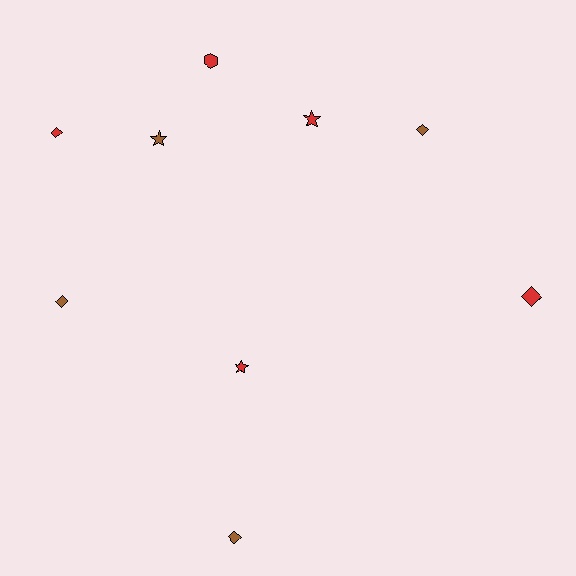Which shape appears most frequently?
Diamond, with 5 objects.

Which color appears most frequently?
Red, with 5 objects.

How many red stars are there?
There are 2 red stars.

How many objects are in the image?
There are 9 objects.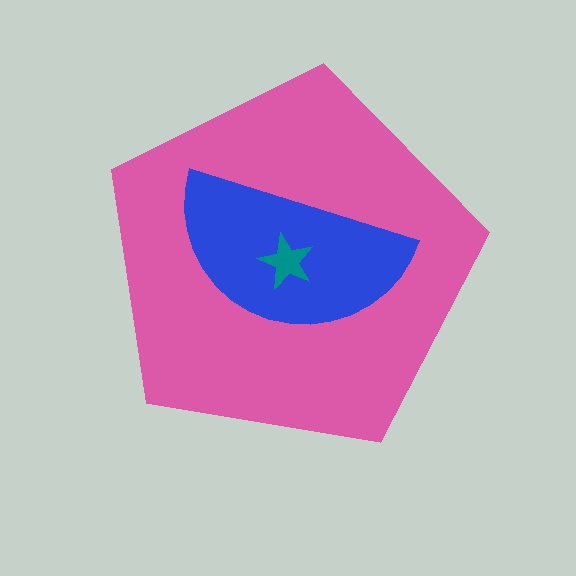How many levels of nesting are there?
3.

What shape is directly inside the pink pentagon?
The blue semicircle.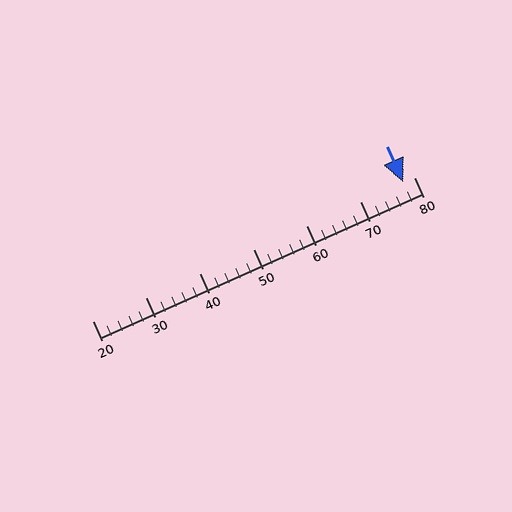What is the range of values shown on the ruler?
The ruler shows values from 20 to 80.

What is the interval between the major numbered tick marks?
The major tick marks are spaced 10 units apart.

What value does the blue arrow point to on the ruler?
The blue arrow points to approximately 78.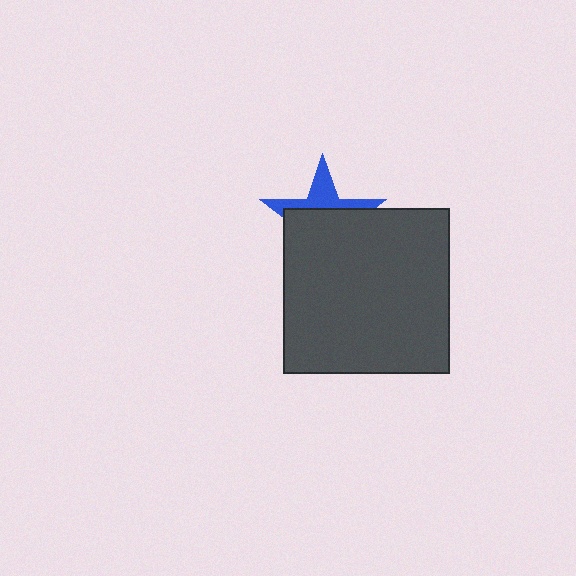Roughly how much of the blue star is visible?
A small part of it is visible (roughly 34%).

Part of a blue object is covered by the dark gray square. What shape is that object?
It is a star.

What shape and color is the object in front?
The object in front is a dark gray square.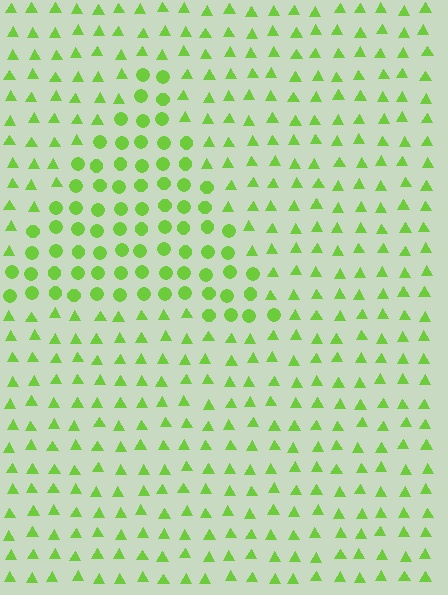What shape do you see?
I see a triangle.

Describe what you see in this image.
The image is filled with small lime elements arranged in a uniform grid. A triangle-shaped region contains circles, while the surrounding area contains triangles. The boundary is defined purely by the change in element shape.